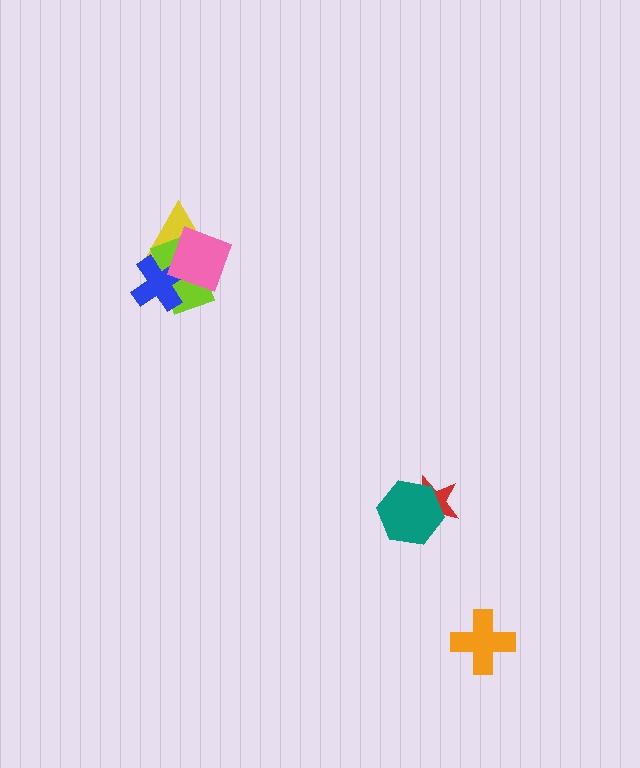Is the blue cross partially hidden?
Yes, it is partially covered by another shape.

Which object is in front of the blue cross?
The pink square is in front of the blue cross.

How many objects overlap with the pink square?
3 objects overlap with the pink square.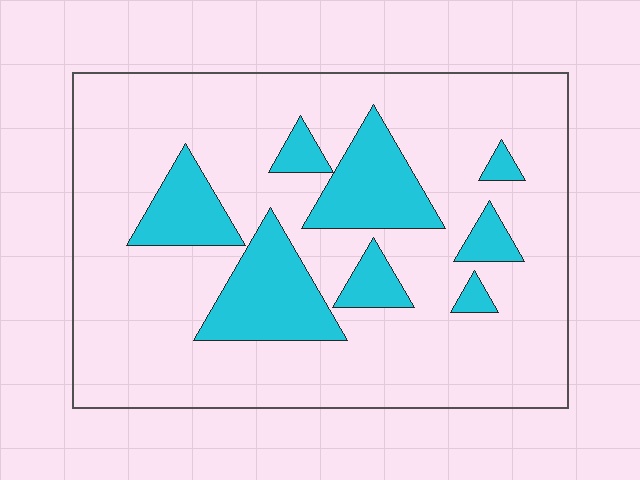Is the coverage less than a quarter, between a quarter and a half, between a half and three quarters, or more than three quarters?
Less than a quarter.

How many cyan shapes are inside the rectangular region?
8.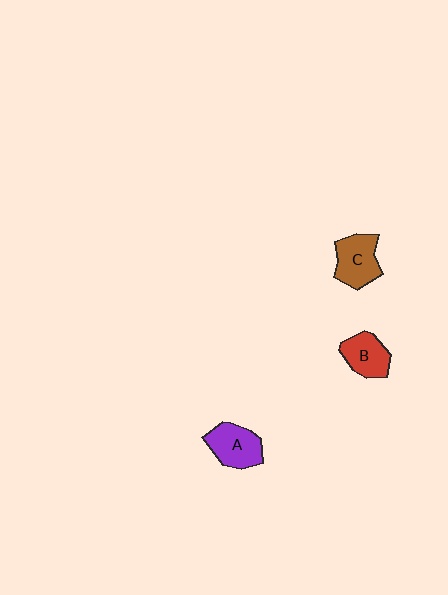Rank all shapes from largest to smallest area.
From largest to smallest: C (brown), A (purple), B (red).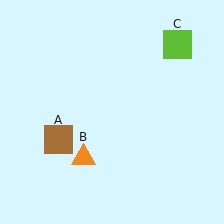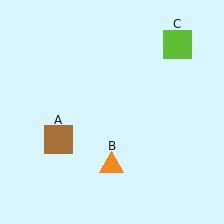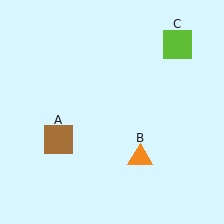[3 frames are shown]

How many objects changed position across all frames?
1 object changed position: orange triangle (object B).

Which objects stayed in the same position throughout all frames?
Brown square (object A) and lime square (object C) remained stationary.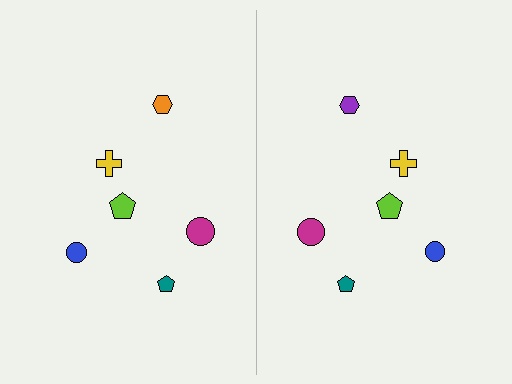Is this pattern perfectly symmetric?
No, the pattern is not perfectly symmetric. The purple hexagon on the right side breaks the symmetry — its mirror counterpart is orange.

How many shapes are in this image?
There are 12 shapes in this image.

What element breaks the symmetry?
The purple hexagon on the right side breaks the symmetry — its mirror counterpart is orange.